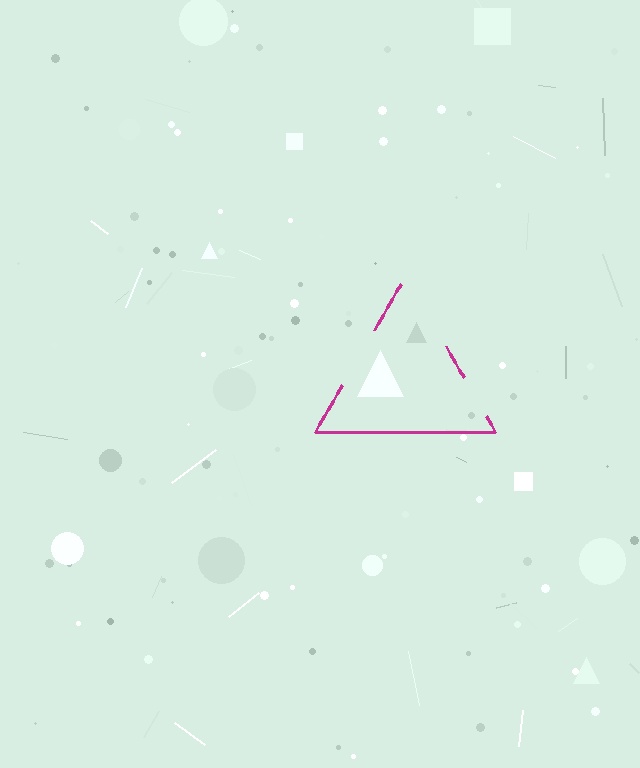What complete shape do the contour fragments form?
The contour fragments form a triangle.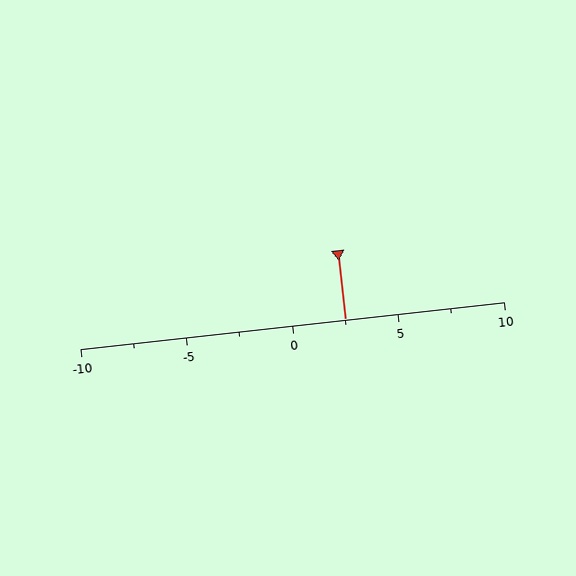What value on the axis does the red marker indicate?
The marker indicates approximately 2.5.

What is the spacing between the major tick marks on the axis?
The major ticks are spaced 5 apart.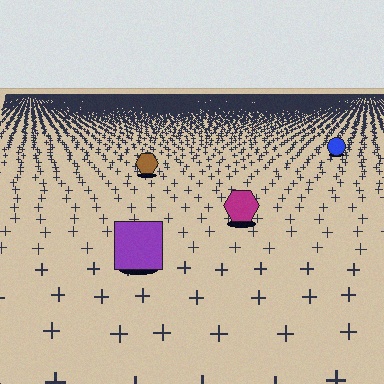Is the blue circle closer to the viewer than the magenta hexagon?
No. The magenta hexagon is closer — you can tell from the texture gradient: the ground texture is coarser near it.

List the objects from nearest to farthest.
From nearest to farthest: the purple square, the magenta hexagon, the brown hexagon, the blue circle.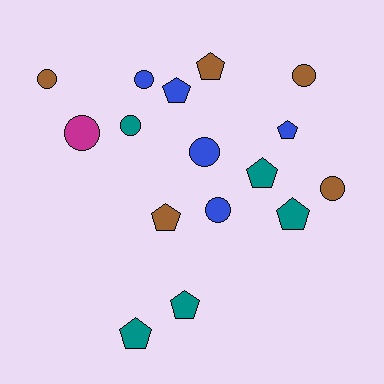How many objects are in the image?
There are 16 objects.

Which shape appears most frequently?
Pentagon, with 8 objects.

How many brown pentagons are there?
There are 2 brown pentagons.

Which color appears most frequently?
Blue, with 5 objects.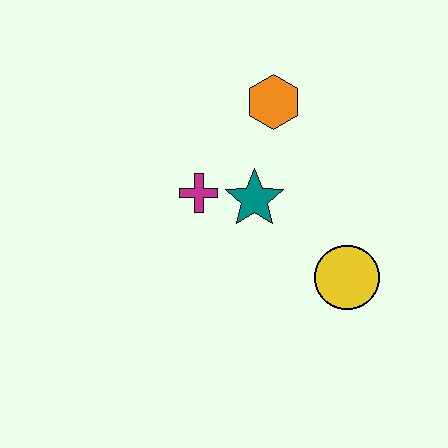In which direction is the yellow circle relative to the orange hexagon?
The yellow circle is below the orange hexagon.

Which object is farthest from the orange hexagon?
The yellow circle is farthest from the orange hexagon.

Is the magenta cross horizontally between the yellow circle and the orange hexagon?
No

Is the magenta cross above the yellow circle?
Yes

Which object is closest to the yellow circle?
The teal star is closest to the yellow circle.